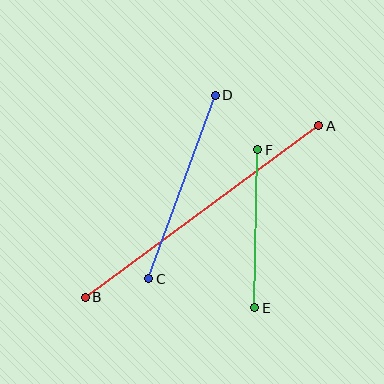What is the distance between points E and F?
The distance is approximately 158 pixels.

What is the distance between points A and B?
The distance is approximately 290 pixels.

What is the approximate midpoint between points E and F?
The midpoint is at approximately (256, 229) pixels.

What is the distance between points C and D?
The distance is approximately 195 pixels.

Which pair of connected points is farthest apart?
Points A and B are farthest apart.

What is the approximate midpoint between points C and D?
The midpoint is at approximately (182, 187) pixels.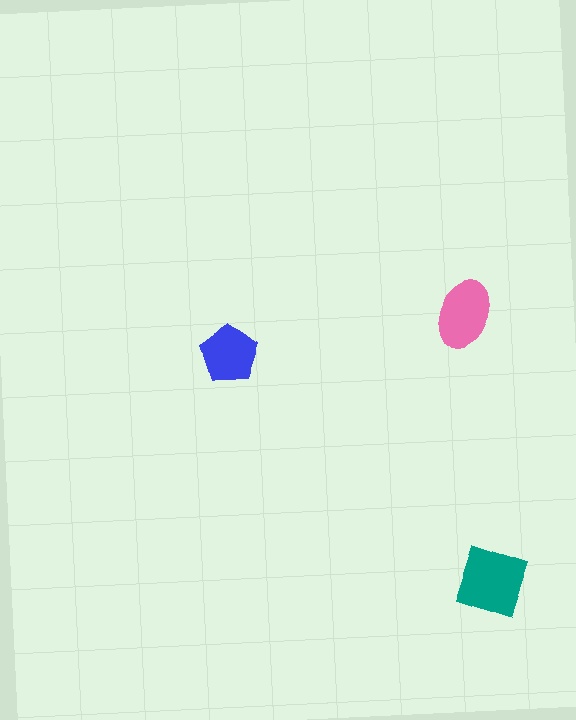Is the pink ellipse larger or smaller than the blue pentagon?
Larger.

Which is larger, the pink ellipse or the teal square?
The teal square.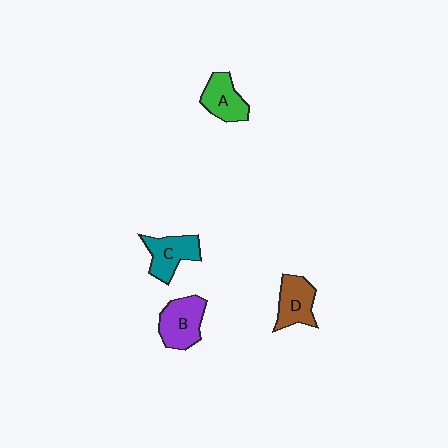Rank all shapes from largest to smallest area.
From largest to smallest: B (purple), C (teal), D (brown), A (green).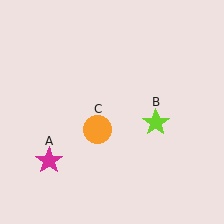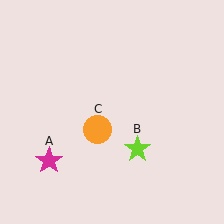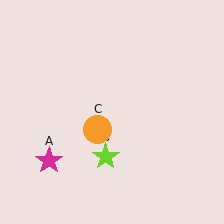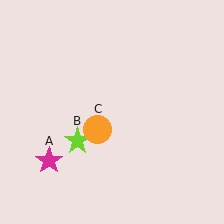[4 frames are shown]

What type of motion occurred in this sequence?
The lime star (object B) rotated clockwise around the center of the scene.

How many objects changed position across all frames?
1 object changed position: lime star (object B).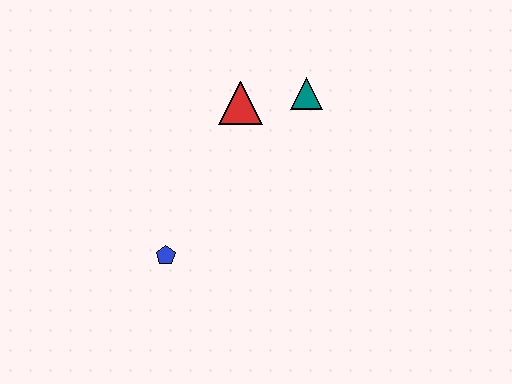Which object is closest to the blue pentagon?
The red triangle is closest to the blue pentagon.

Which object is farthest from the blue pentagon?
The teal triangle is farthest from the blue pentagon.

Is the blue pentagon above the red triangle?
No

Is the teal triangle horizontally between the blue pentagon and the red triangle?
No